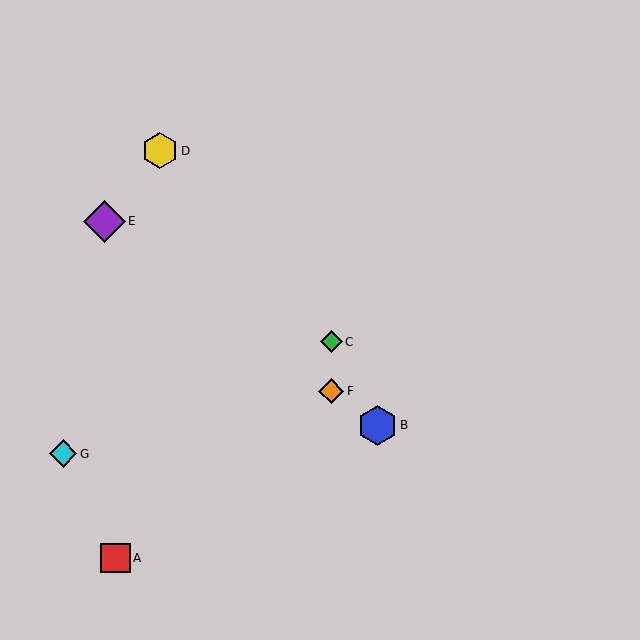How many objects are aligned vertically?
2 objects (C, F) are aligned vertically.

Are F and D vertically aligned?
No, F is at x≈331 and D is at x≈160.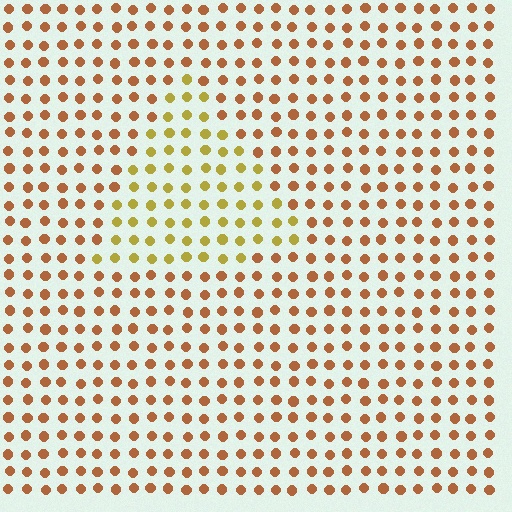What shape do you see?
I see a triangle.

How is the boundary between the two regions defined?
The boundary is defined purely by a slight shift in hue (about 34 degrees). Spacing, size, and orientation are identical on both sides.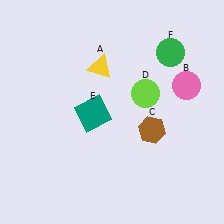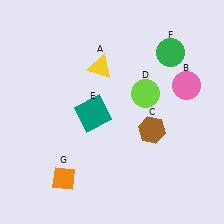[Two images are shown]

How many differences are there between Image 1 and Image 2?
There is 1 difference between the two images.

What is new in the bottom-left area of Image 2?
An orange diamond (G) was added in the bottom-left area of Image 2.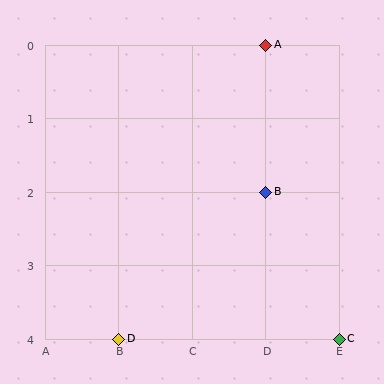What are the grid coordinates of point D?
Point D is at grid coordinates (B, 4).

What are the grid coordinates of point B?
Point B is at grid coordinates (D, 2).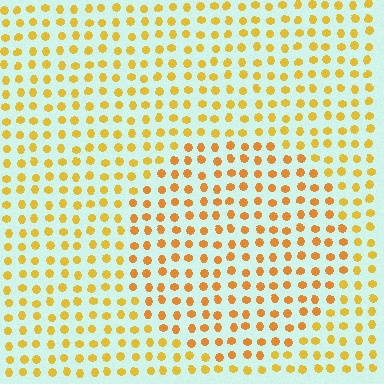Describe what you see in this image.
The image is filled with small yellow elements in a uniform arrangement. A circle-shaped region is visible where the elements are tinted to a slightly different hue, forming a subtle color boundary.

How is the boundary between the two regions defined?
The boundary is defined purely by a slight shift in hue (about 18 degrees). Spacing, size, and orientation are identical on both sides.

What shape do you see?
I see a circle.